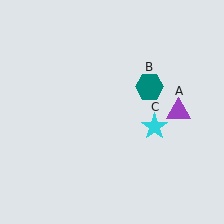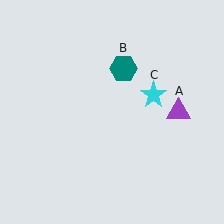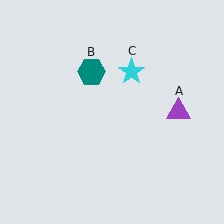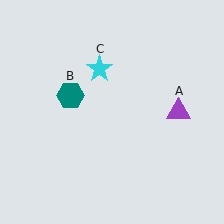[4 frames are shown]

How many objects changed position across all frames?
2 objects changed position: teal hexagon (object B), cyan star (object C).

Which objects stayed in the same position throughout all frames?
Purple triangle (object A) remained stationary.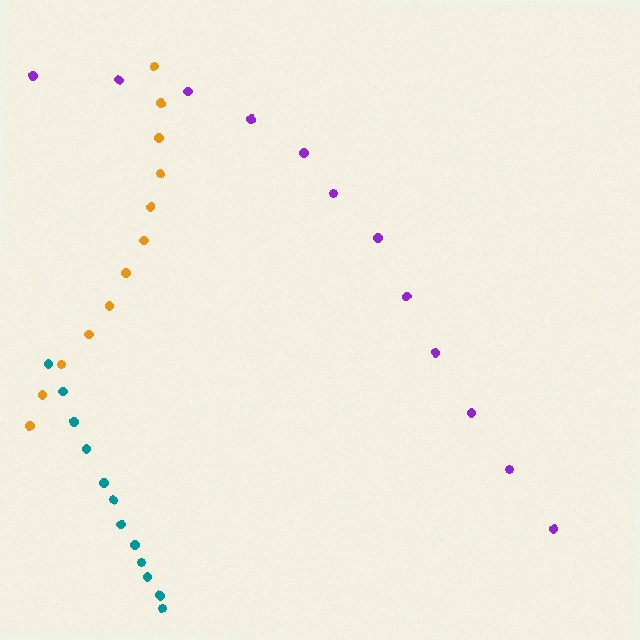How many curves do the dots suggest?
There are 3 distinct paths.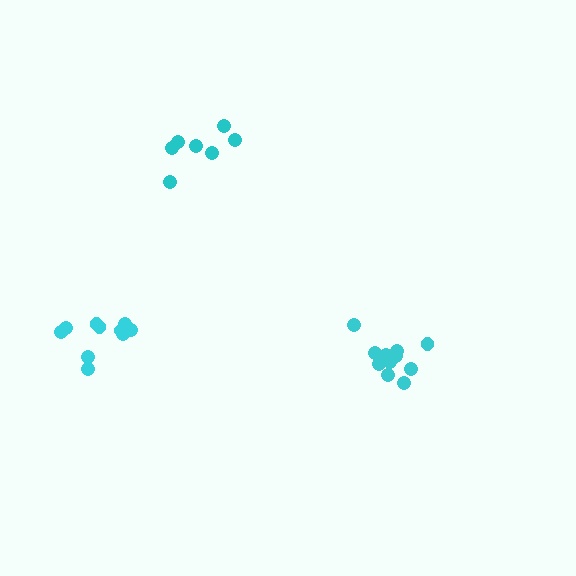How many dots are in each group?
Group 1: 12 dots, Group 2: 7 dots, Group 3: 10 dots (29 total).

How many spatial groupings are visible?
There are 3 spatial groupings.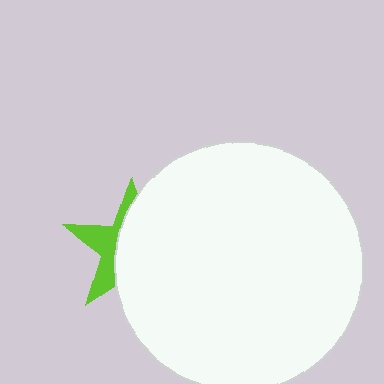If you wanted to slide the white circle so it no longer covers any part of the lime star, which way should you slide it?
Slide it right — that is the most direct way to separate the two shapes.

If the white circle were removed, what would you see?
You would see the complete lime star.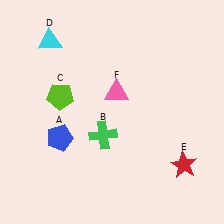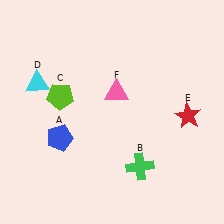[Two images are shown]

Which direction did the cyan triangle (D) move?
The cyan triangle (D) moved down.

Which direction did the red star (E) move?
The red star (E) moved up.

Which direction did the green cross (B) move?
The green cross (B) moved right.